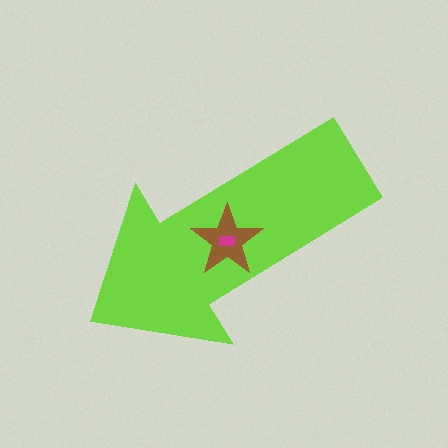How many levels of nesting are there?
3.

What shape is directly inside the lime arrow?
The brown star.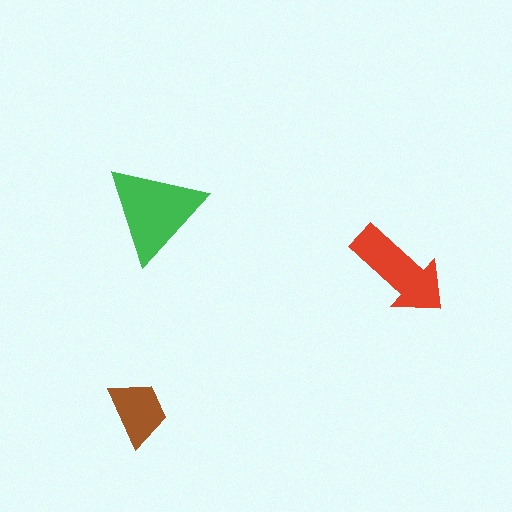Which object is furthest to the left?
The brown trapezoid is leftmost.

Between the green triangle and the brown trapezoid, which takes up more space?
The green triangle.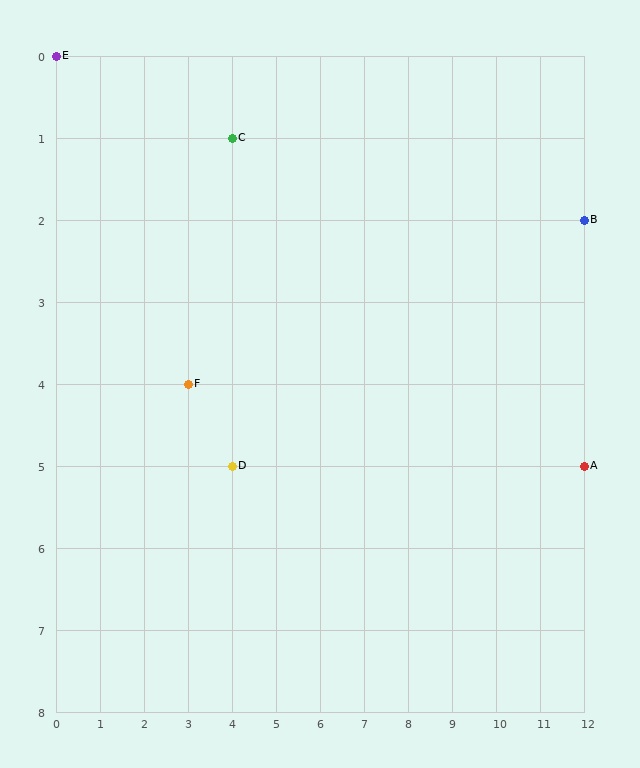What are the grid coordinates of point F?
Point F is at grid coordinates (3, 4).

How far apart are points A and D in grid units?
Points A and D are 8 columns apart.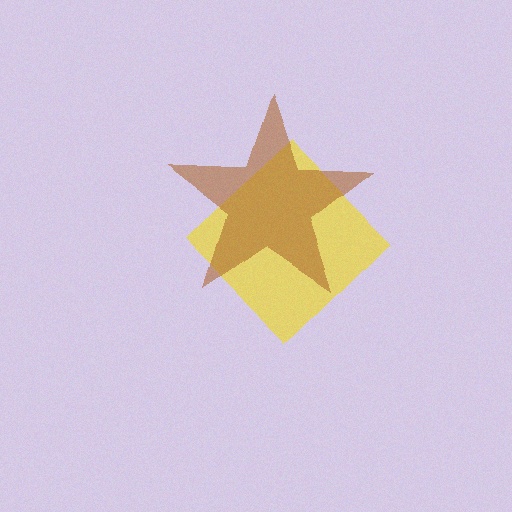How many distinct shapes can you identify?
There are 2 distinct shapes: a yellow diamond, a brown star.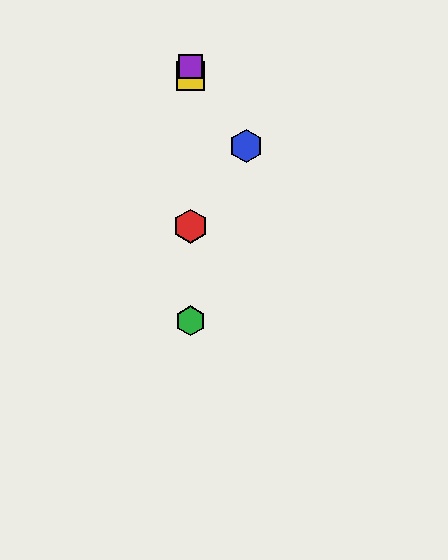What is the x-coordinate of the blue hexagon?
The blue hexagon is at x≈246.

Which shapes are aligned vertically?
The red hexagon, the green hexagon, the yellow square, the purple square are aligned vertically.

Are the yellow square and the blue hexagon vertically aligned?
No, the yellow square is at x≈191 and the blue hexagon is at x≈246.